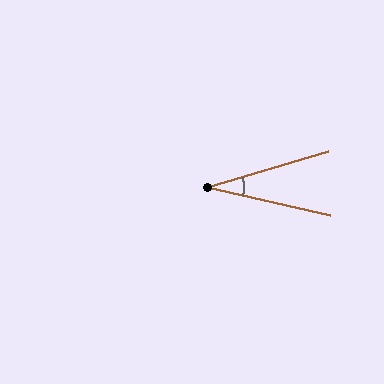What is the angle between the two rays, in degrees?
Approximately 29 degrees.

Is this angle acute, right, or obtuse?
It is acute.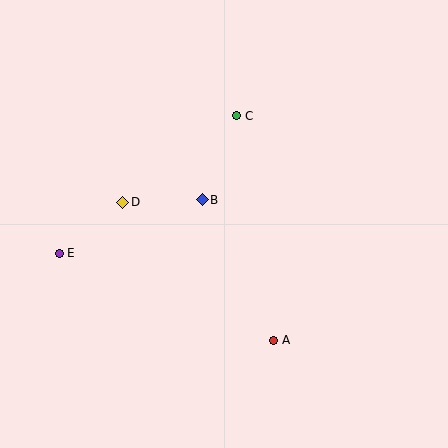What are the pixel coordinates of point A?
Point A is at (274, 340).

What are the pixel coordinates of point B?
Point B is at (202, 200).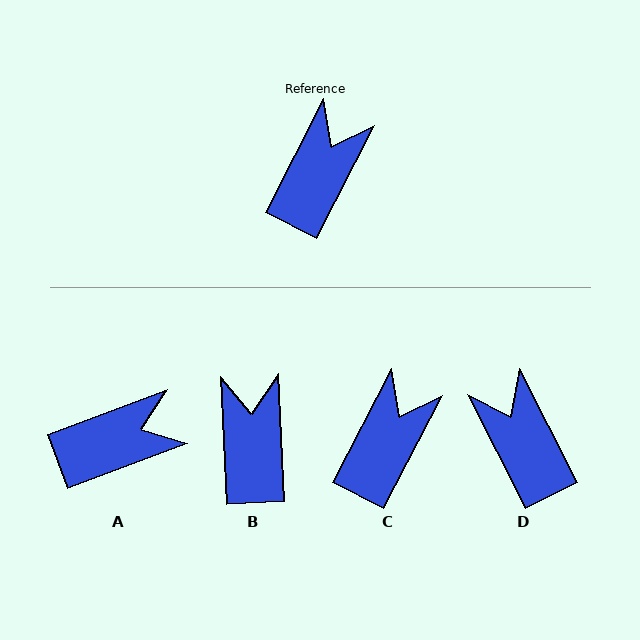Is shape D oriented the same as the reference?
No, it is off by about 54 degrees.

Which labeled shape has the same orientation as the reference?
C.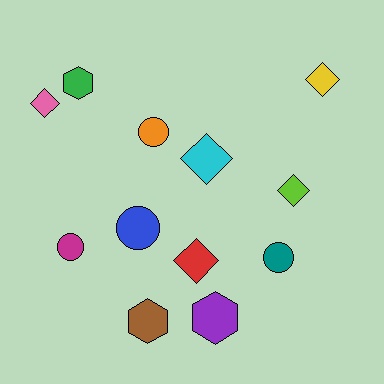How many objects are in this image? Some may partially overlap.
There are 12 objects.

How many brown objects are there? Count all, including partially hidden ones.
There is 1 brown object.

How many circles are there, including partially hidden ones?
There are 4 circles.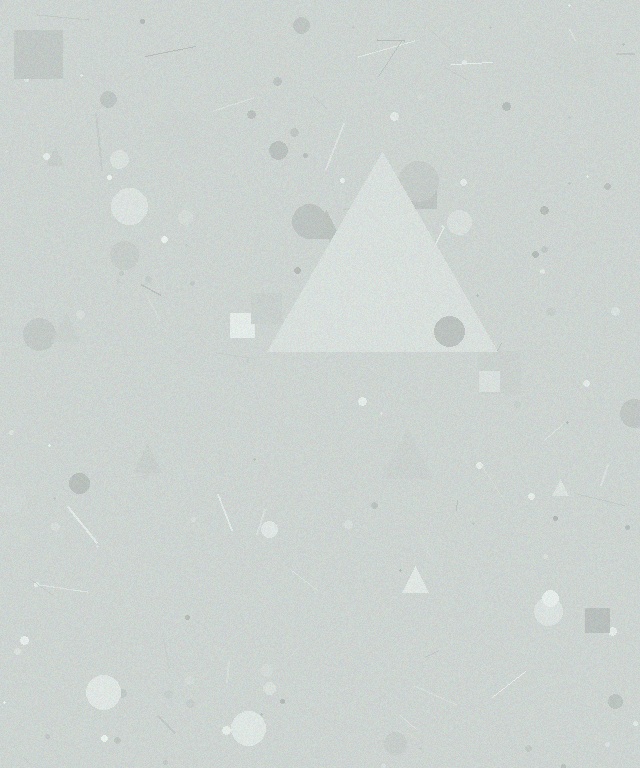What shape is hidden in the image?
A triangle is hidden in the image.